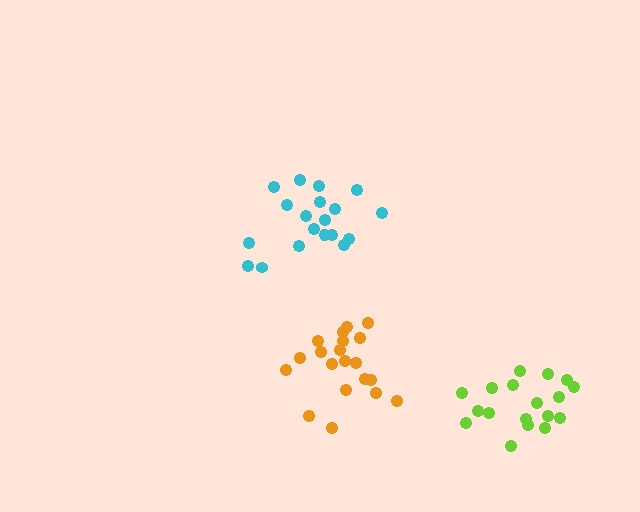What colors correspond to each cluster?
The clusters are colored: lime, orange, cyan.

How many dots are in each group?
Group 1: 18 dots, Group 2: 20 dots, Group 3: 19 dots (57 total).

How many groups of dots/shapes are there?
There are 3 groups.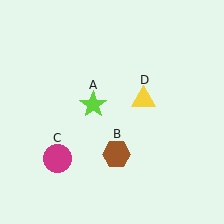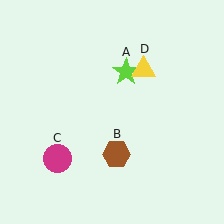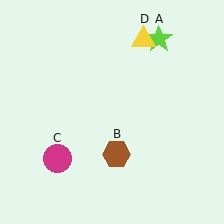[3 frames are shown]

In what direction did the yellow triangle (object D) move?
The yellow triangle (object D) moved up.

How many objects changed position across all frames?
2 objects changed position: lime star (object A), yellow triangle (object D).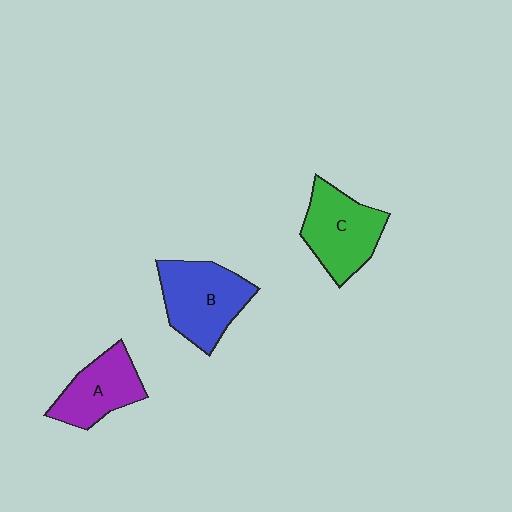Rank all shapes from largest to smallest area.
From largest to smallest: B (blue), C (green), A (purple).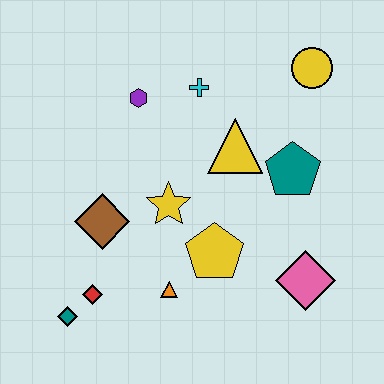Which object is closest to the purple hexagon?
The cyan cross is closest to the purple hexagon.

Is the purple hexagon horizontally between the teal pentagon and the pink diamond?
No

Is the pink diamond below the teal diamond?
No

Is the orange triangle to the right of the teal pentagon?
No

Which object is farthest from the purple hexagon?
The pink diamond is farthest from the purple hexagon.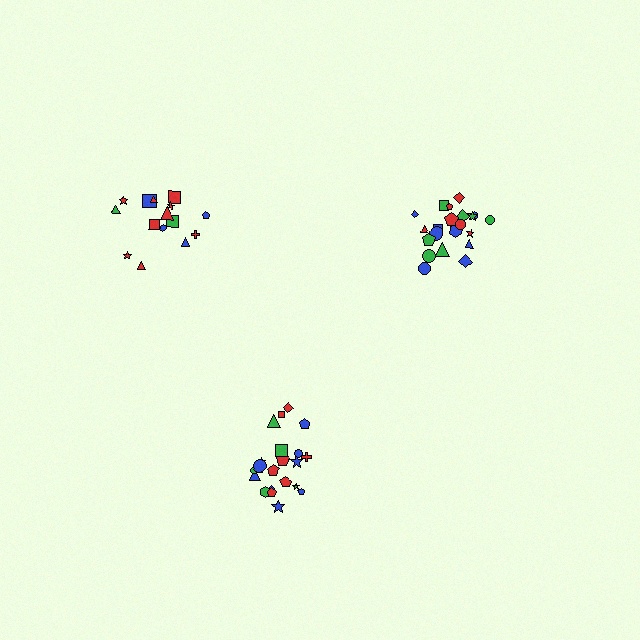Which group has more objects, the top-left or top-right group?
The top-right group.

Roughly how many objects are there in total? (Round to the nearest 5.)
Roughly 60 objects in total.